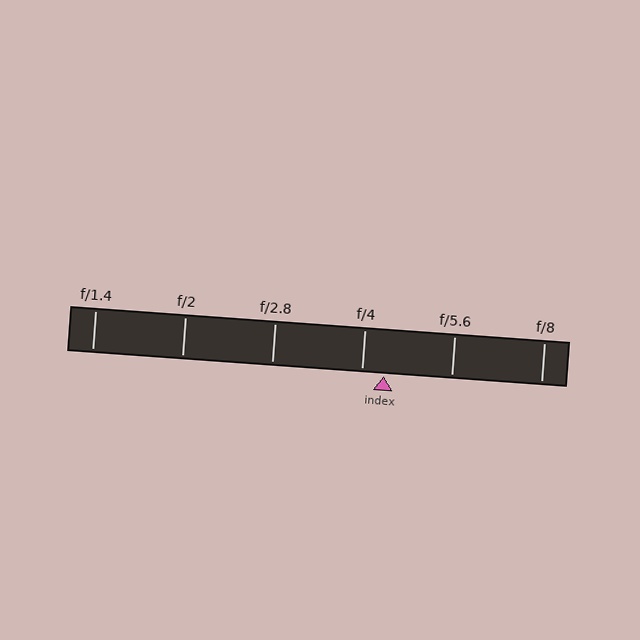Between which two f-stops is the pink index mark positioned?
The index mark is between f/4 and f/5.6.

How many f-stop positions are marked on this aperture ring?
There are 6 f-stop positions marked.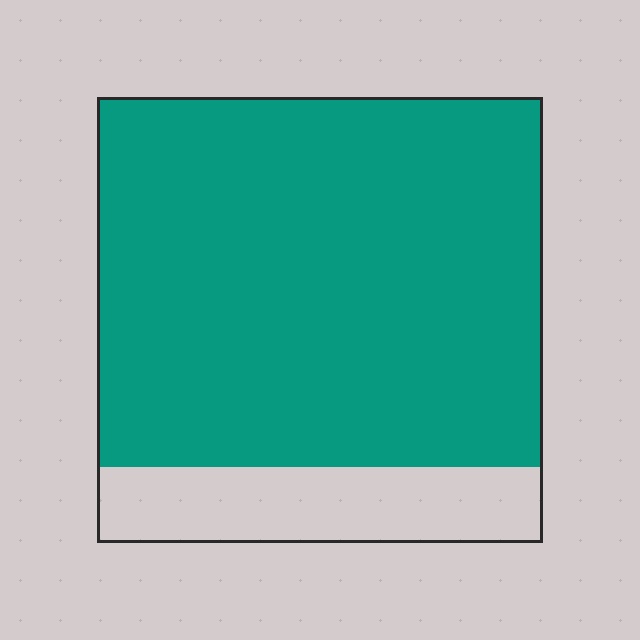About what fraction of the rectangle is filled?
About five sixths (5/6).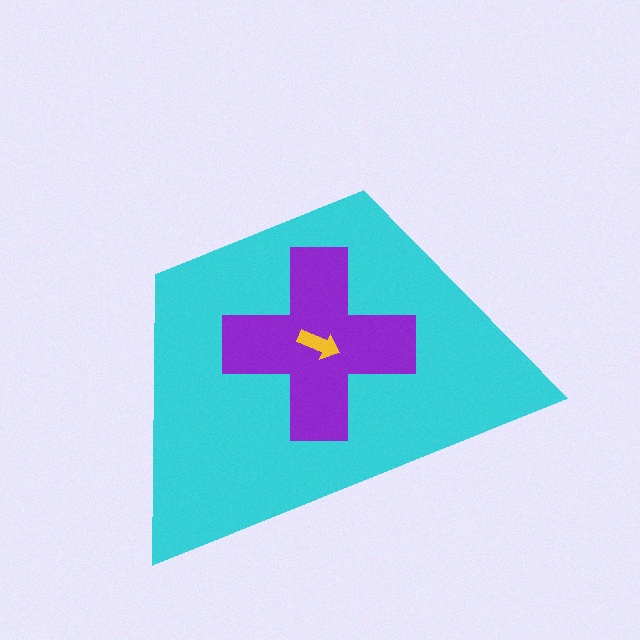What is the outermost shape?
The cyan trapezoid.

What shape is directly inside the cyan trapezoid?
The purple cross.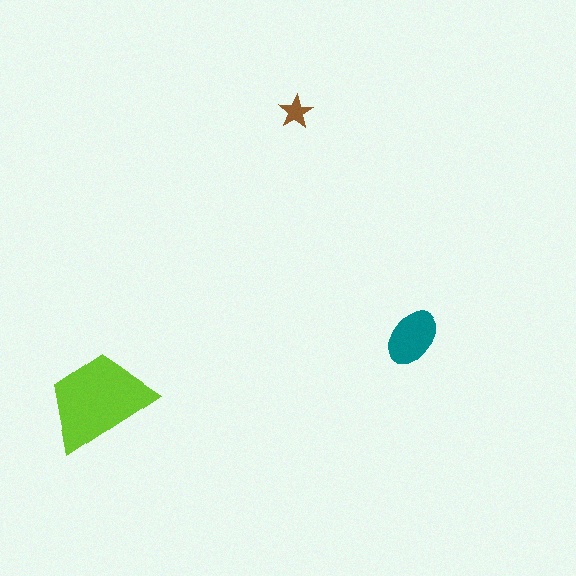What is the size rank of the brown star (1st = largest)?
3rd.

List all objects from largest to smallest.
The lime trapezoid, the teal ellipse, the brown star.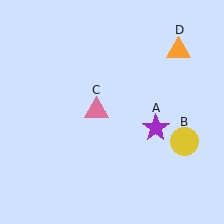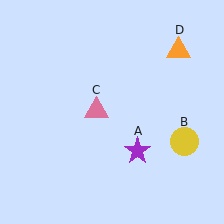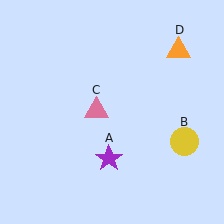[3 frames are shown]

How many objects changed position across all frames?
1 object changed position: purple star (object A).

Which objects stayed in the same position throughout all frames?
Yellow circle (object B) and pink triangle (object C) and orange triangle (object D) remained stationary.